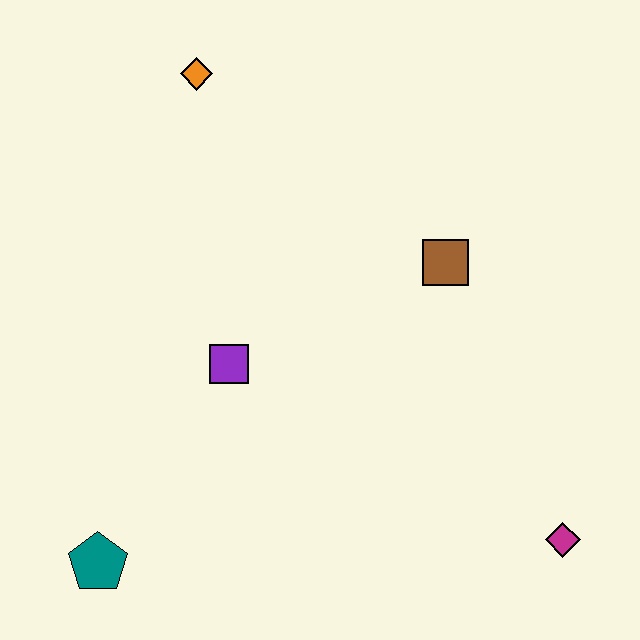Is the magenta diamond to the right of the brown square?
Yes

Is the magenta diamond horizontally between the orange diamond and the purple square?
No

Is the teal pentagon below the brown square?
Yes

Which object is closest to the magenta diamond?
The brown square is closest to the magenta diamond.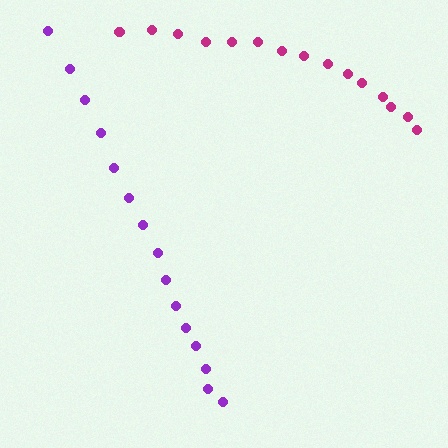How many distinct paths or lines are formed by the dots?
There are 2 distinct paths.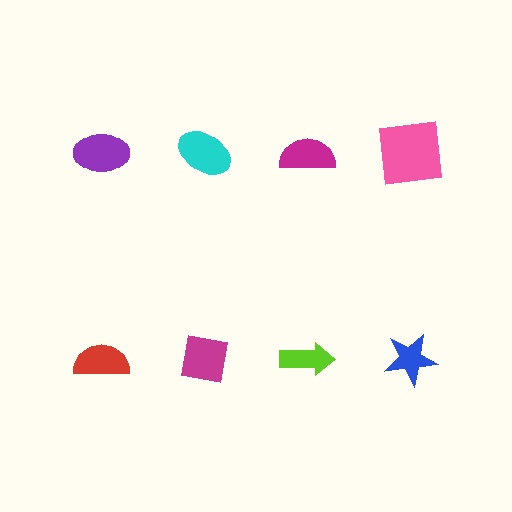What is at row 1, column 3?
A magenta semicircle.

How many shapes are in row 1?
4 shapes.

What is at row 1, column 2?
A cyan ellipse.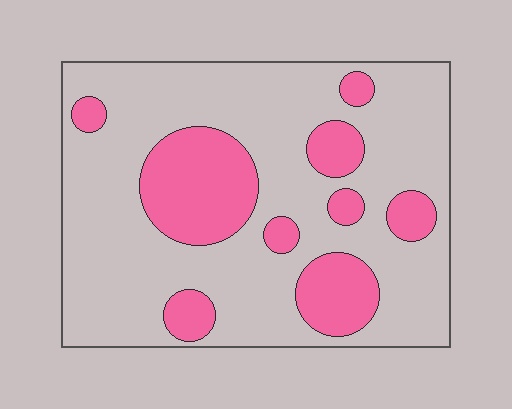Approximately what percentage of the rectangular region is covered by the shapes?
Approximately 25%.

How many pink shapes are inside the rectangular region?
9.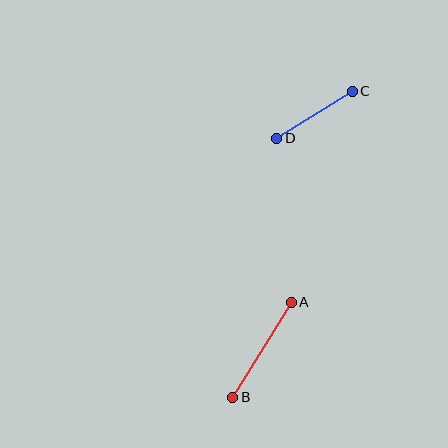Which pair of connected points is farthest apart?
Points A and B are farthest apart.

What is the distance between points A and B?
The distance is approximately 112 pixels.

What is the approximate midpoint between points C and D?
The midpoint is at approximately (315, 115) pixels.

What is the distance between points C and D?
The distance is approximately 89 pixels.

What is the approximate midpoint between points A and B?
The midpoint is at approximately (262, 350) pixels.